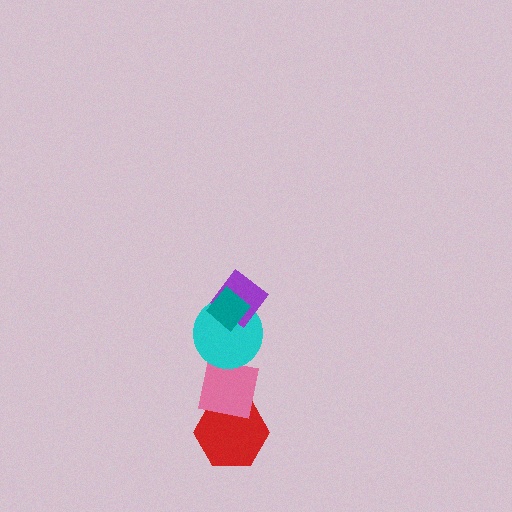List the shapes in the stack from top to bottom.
From top to bottom: the teal diamond, the purple diamond, the cyan circle, the pink square, the red hexagon.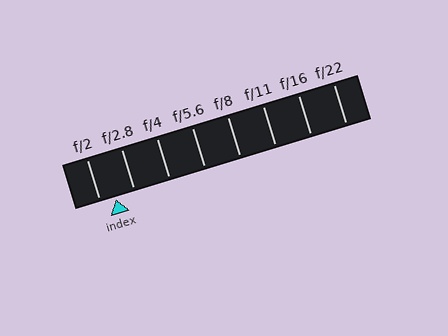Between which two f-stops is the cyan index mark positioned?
The index mark is between f/2 and f/2.8.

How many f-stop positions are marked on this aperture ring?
There are 8 f-stop positions marked.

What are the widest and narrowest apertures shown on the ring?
The widest aperture shown is f/2 and the narrowest is f/22.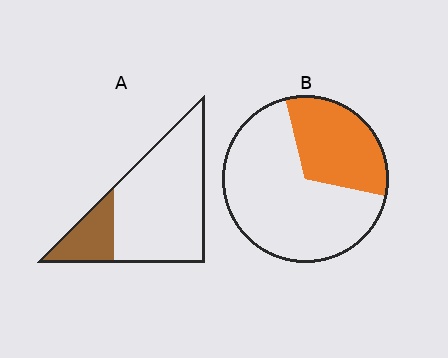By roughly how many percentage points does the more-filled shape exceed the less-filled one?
By roughly 10 percentage points (B over A).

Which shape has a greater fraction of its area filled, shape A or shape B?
Shape B.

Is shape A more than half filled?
No.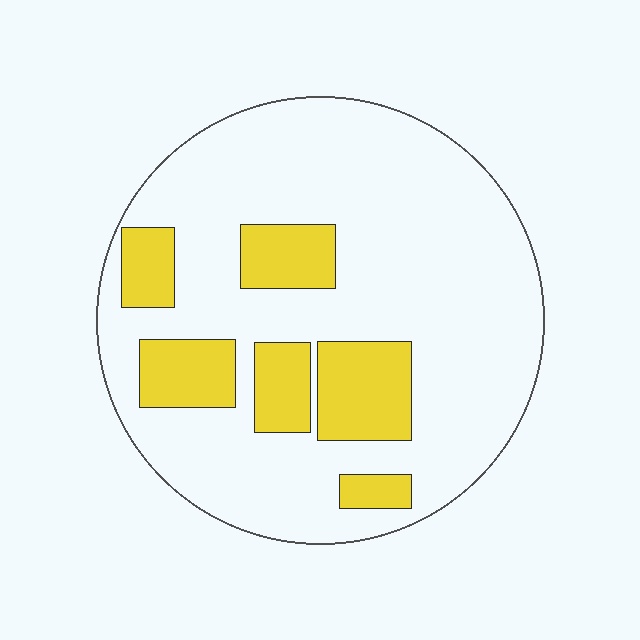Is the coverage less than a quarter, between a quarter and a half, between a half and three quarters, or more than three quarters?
Less than a quarter.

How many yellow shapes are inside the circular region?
6.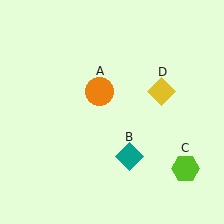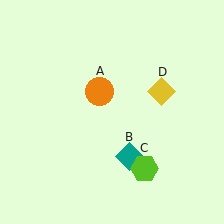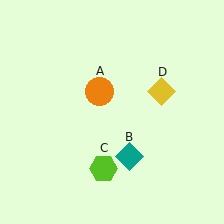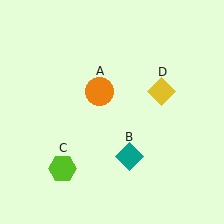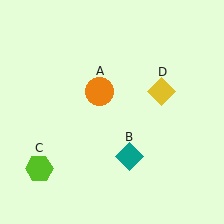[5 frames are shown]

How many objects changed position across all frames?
1 object changed position: lime hexagon (object C).